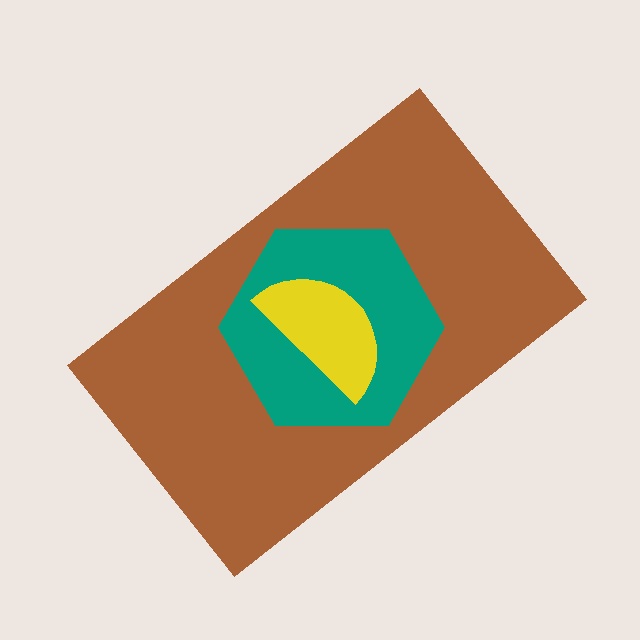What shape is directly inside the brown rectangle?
The teal hexagon.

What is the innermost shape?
The yellow semicircle.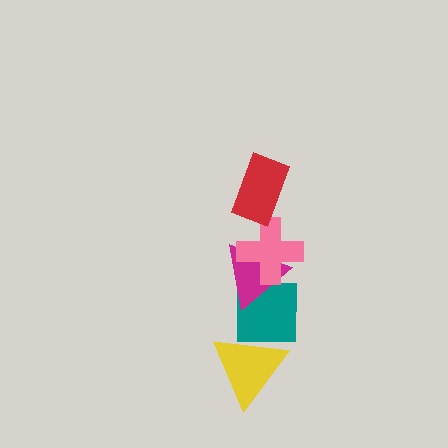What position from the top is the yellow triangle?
The yellow triangle is 5th from the top.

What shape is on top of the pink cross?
The red rectangle is on top of the pink cross.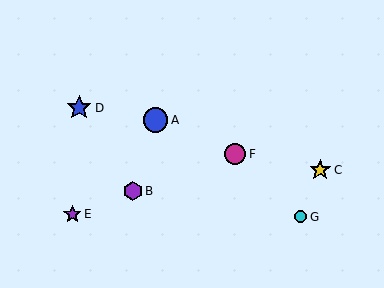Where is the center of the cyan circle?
The center of the cyan circle is at (301, 217).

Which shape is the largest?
The blue star (labeled D) is the largest.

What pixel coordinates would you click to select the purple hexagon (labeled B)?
Click at (133, 191) to select the purple hexagon B.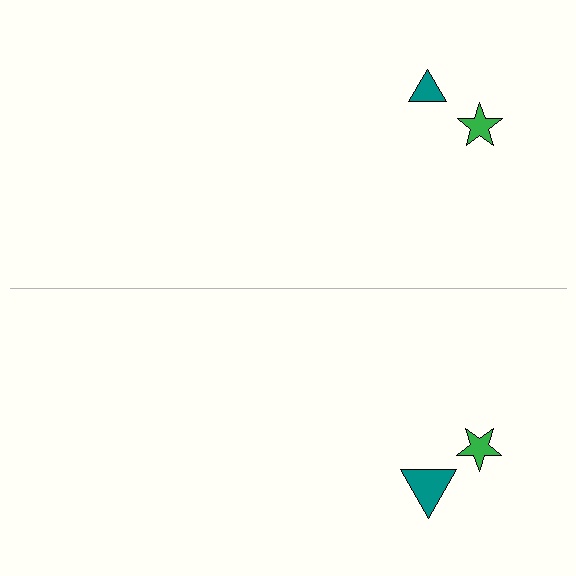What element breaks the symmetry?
The teal triangle on the bottom side has a different size than its mirror counterpart.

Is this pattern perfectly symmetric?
No, the pattern is not perfectly symmetric. The teal triangle on the bottom side has a different size than its mirror counterpart.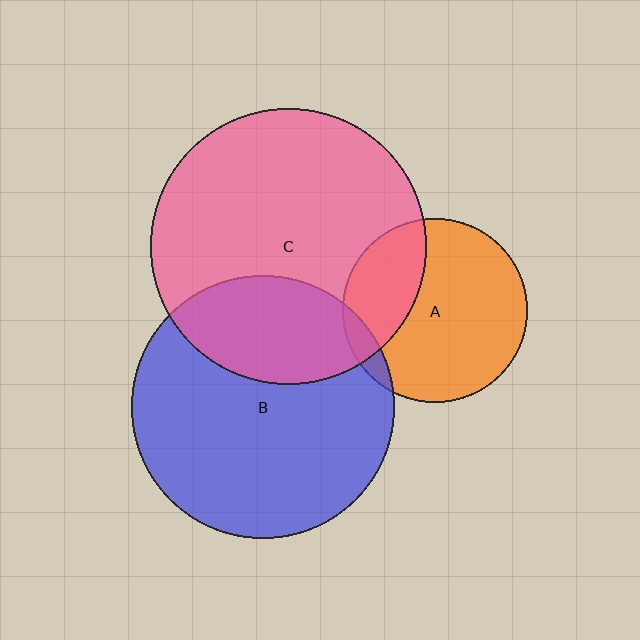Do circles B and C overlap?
Yes.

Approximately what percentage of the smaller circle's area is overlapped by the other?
Approximately 30%.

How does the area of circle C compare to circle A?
Approximately 2.2 times.